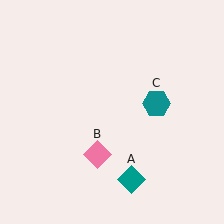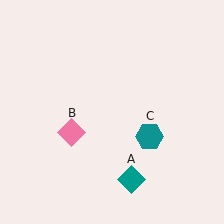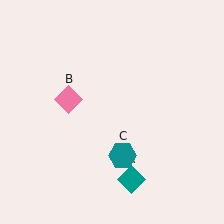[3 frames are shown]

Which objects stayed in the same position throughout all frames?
Teal diamond (object A) remained stationary.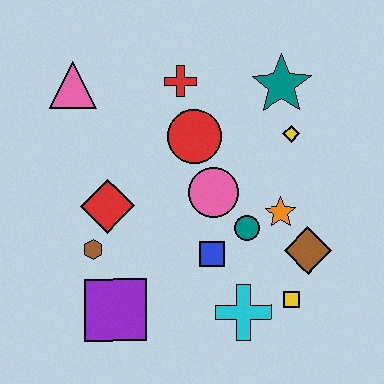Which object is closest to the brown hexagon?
The red diamond is closest to the brown hexagon.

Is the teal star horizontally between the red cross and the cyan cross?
No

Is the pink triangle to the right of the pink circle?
No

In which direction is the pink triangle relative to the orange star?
The pink triangle is to the left of the orange star.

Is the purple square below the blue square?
Yes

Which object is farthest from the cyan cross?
The pink triangle is farthest from the cyan cross.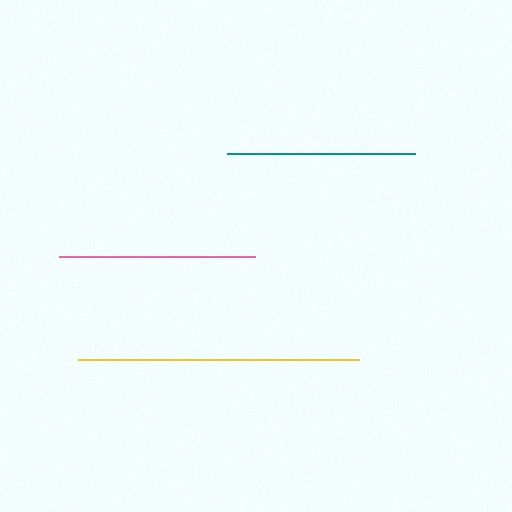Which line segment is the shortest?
The teal line is the shortest at approximately 187 pixels.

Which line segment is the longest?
The yellow line is the longest at approximately 282 pixels.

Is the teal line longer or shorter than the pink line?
The pink line is longer than the teal line.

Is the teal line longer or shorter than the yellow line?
The yellow line is longer than the teal line.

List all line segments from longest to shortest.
From longest to shortest: yellow, pink, teal.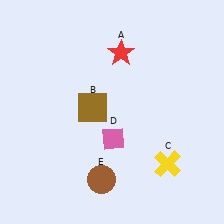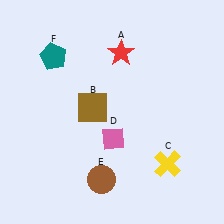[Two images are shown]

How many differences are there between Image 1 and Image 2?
There is 1 difference between the two images.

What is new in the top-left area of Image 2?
A teal pentagon (F) was added in the top-left area of Image 2.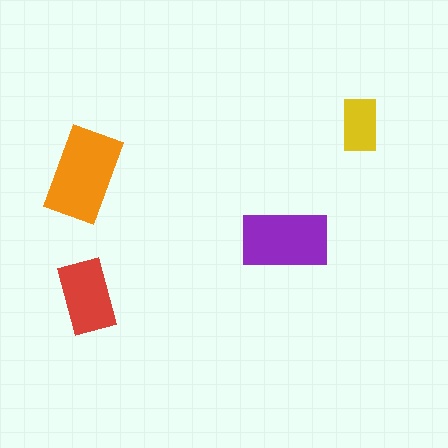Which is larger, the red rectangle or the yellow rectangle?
The red one.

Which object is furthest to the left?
The orange rectangle is leftmost.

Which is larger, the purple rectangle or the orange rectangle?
The orange one.